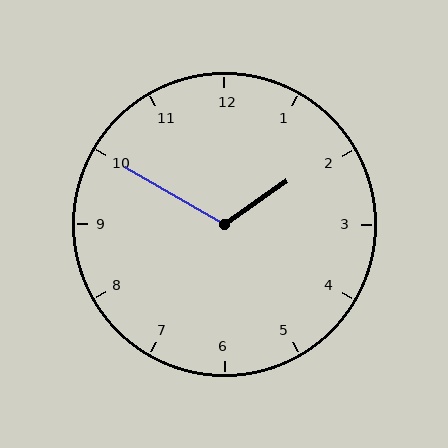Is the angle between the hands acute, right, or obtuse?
It is obtuse.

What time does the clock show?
1:50.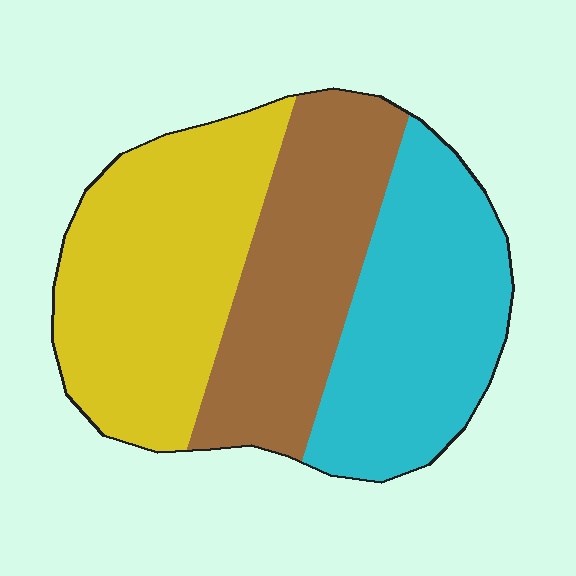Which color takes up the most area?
Yellow, at roughly 35%.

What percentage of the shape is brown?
Brown takes up about one third (1/3) of the shape.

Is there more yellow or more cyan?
Yellow.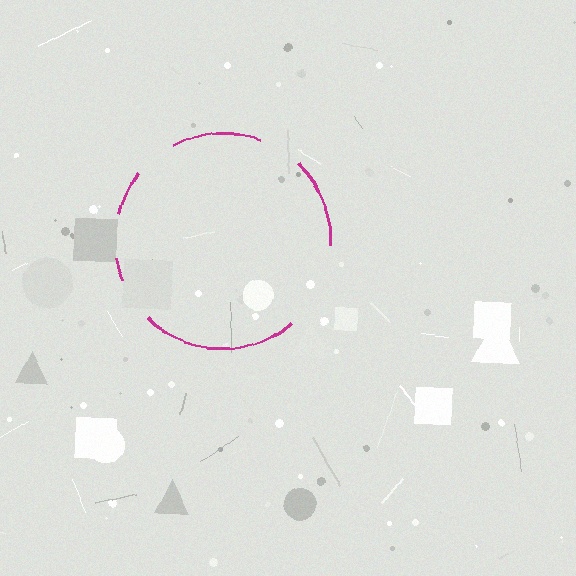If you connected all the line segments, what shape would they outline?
They would outline a circle.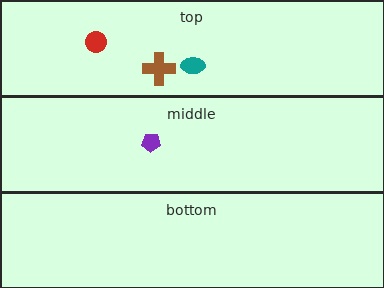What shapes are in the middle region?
The purple pentagon.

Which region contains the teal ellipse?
The top region.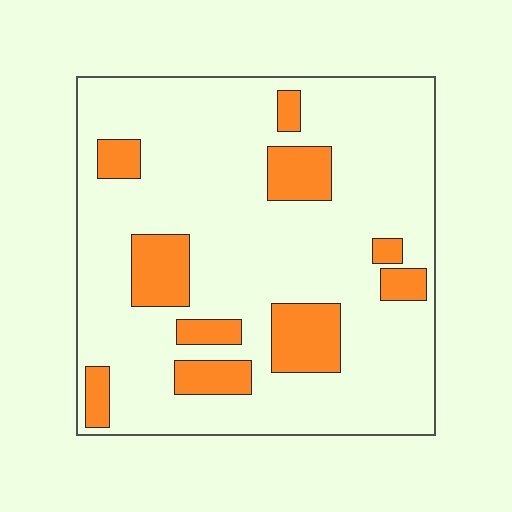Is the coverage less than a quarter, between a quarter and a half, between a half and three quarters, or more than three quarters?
Less than a quarter.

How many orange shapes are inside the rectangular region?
10.